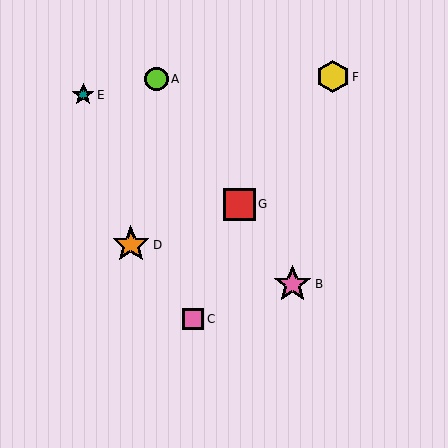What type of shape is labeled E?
Shape E is a teal star.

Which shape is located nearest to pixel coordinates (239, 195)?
The red square (labeled G) at (239, 204) is nearest to that location.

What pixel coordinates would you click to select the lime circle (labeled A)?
Click at (157, 79) to select the lime circle A.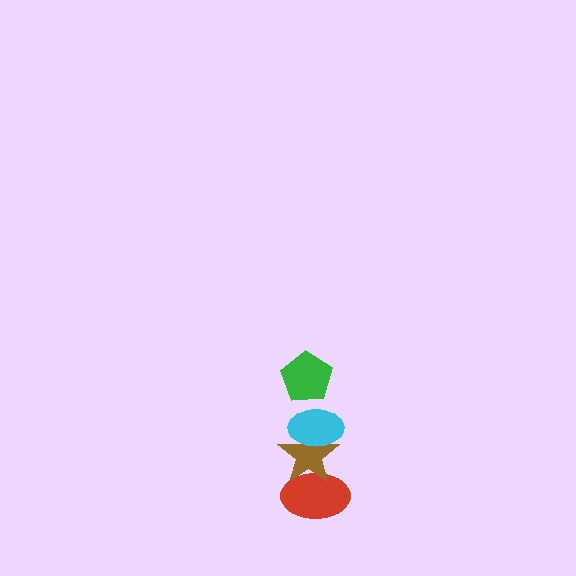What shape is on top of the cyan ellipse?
The green pentagon is on top of the cyan ellipse.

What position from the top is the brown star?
The brown star is 3rd from the top.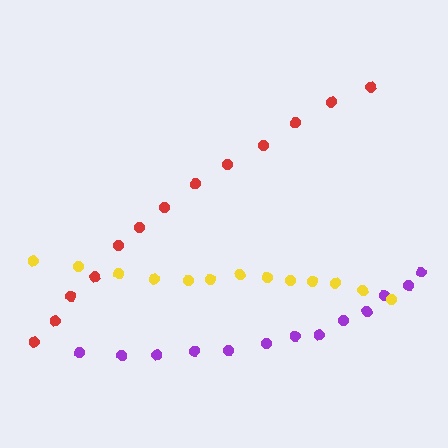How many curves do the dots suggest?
There are 3 distinct paths.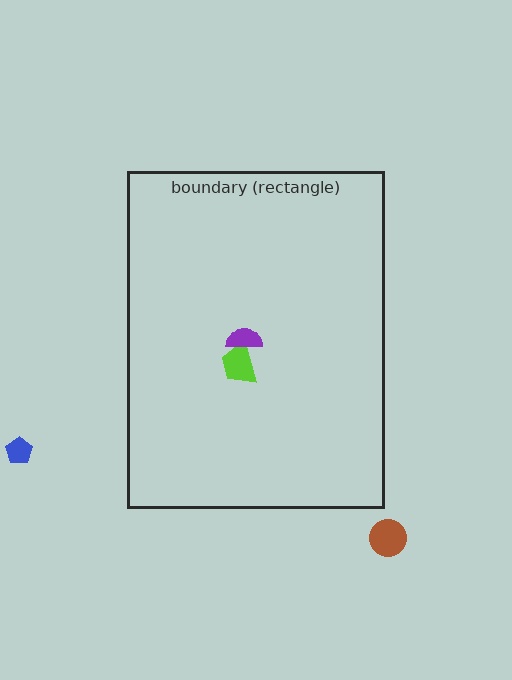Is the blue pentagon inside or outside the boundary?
Outside.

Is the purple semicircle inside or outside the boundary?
Inside.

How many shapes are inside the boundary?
2 inside, 2 outside.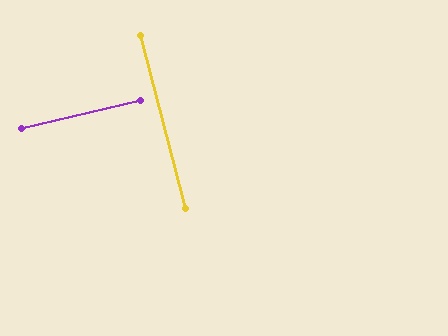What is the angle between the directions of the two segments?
Approximately 89 degrees.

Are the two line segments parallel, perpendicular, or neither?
Perpendicular — they meet at approximately 89°.